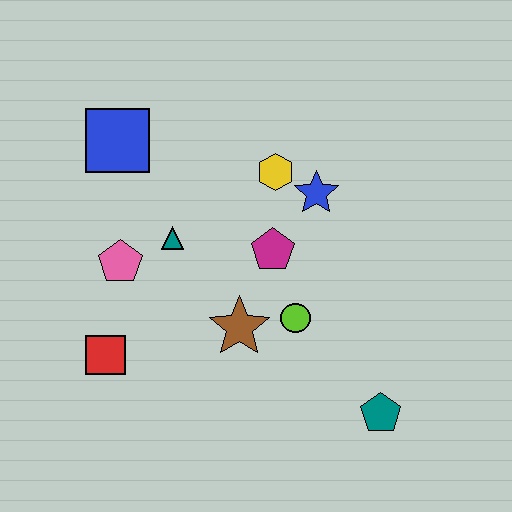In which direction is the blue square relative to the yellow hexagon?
The blue square is to the left of the yellow hexagon.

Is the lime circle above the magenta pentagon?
No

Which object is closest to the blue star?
The yellow hexagon is closest to the blue star.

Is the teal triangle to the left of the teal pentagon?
Yes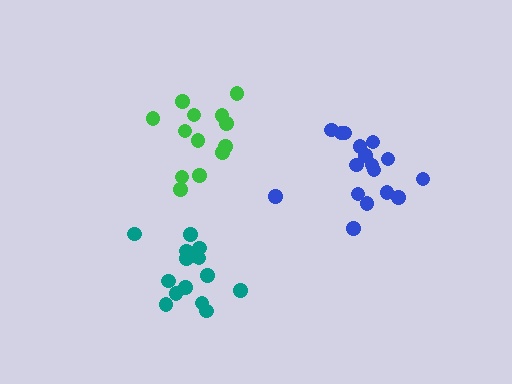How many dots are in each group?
Group 1: 17 dots, Group 2: 13 dots, Group 3: 15 dots (45 total).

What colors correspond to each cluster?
The clusters are colored: blue, green, teal.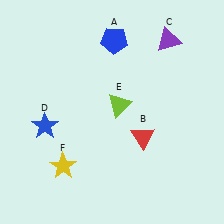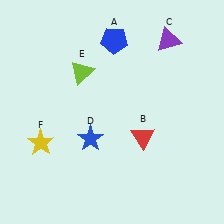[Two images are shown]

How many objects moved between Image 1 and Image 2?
3 objects moved between the two images.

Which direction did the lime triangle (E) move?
The lime triangle (E) moved left.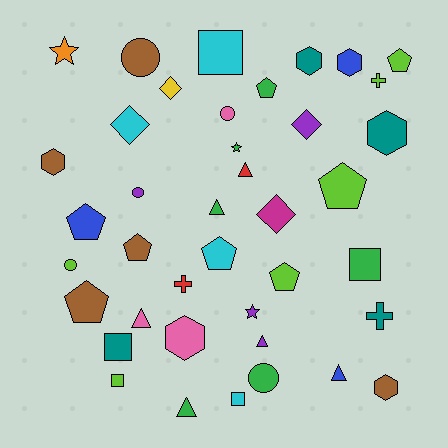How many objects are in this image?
There are 40 objects.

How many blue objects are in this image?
There are 3 blue objects.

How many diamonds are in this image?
There are 4 diamonds.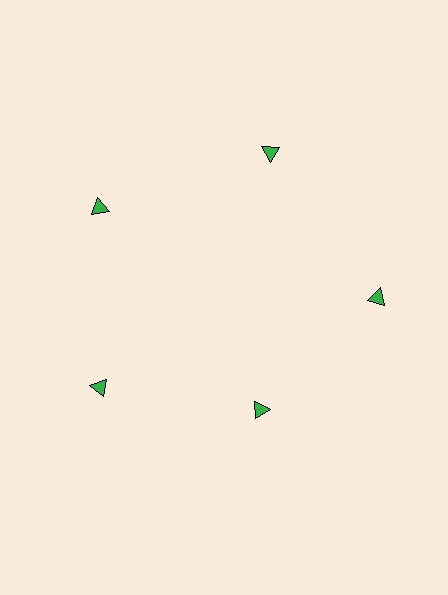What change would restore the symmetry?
The symmetry would be restored by moving it outward, back onto the ring so that all 5 triangles sit at equal angles and equal distance from the center.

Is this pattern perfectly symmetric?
No. The 5 green triangles are arranged in a ring, but one element near the 5 o'clock position is pulled inward toward the center, breaking the 5-fold rotational symmetry.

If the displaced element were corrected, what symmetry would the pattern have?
It would have 5-fold rotational symmetry — the pattern would map onto itself every 72 degrees.